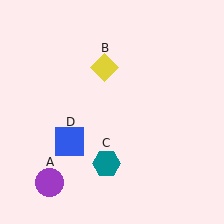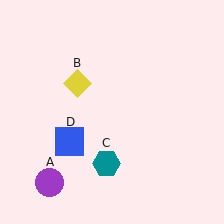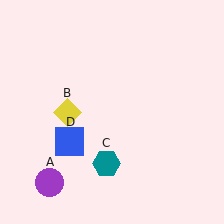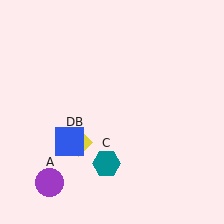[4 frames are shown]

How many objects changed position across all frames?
1 object changed position: yellow diamond (object B).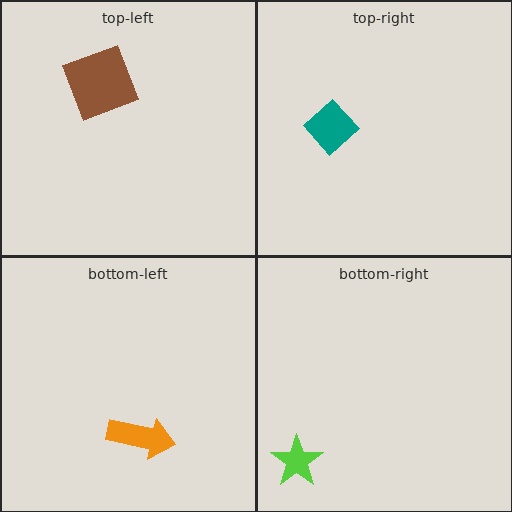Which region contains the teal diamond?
The top-right region.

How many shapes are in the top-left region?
1.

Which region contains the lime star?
The bottom-right region.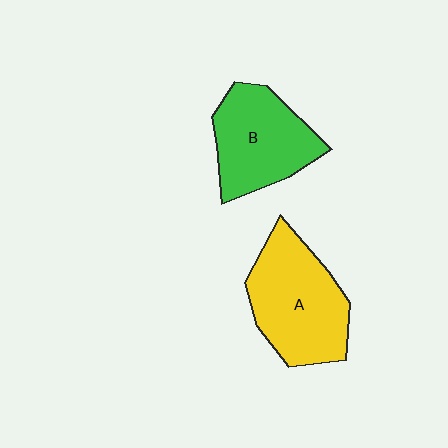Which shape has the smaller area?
Shape B (green).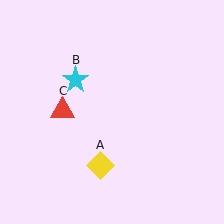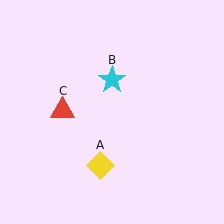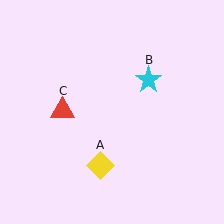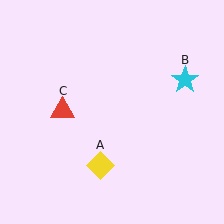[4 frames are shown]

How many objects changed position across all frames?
1 object changed position: cyan star (object B).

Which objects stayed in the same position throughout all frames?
Yellow diamond (object A) and red triangle (object C) remained stationary.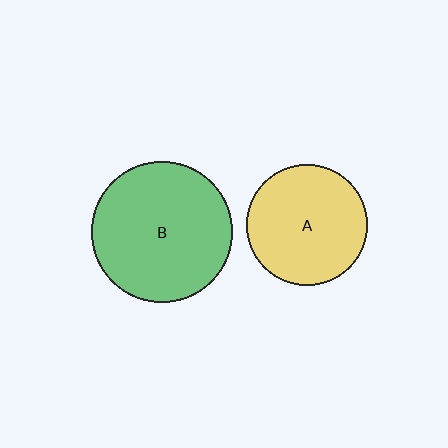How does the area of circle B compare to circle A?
Approximately 1.4 times.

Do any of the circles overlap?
No, none of the circles overlap.